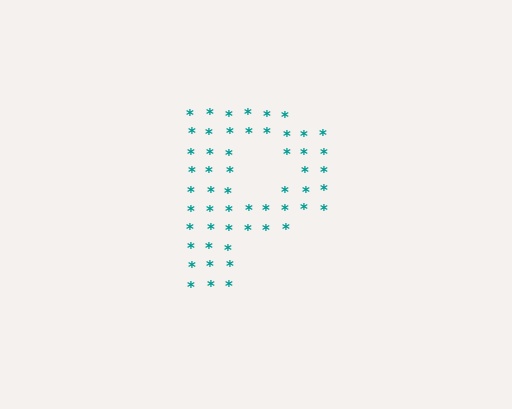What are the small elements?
The small elements are asterisks.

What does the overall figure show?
The overall figure shows the letter P.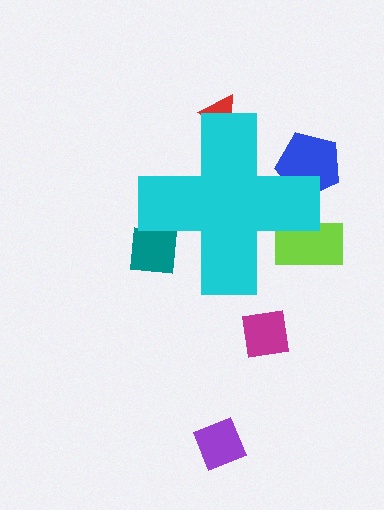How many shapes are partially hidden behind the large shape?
4 shapes are partially hidden.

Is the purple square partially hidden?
No, the purple square is fully visible.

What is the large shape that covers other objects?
A cyan cross.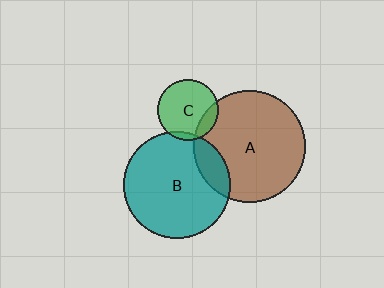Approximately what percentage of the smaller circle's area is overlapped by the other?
Approximately 5%.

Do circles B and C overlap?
Yes.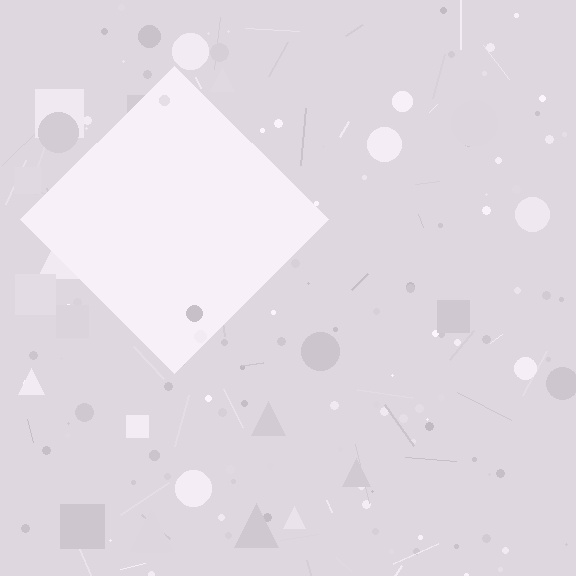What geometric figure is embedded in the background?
A diamond is embedded in the background.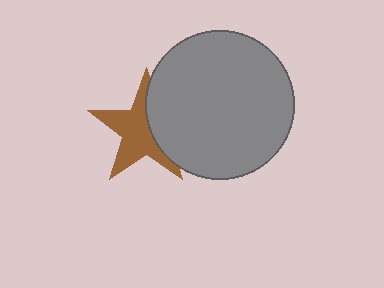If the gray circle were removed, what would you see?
You would see the complete brown star.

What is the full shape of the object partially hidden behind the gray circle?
The partially hidden object is a brown star.